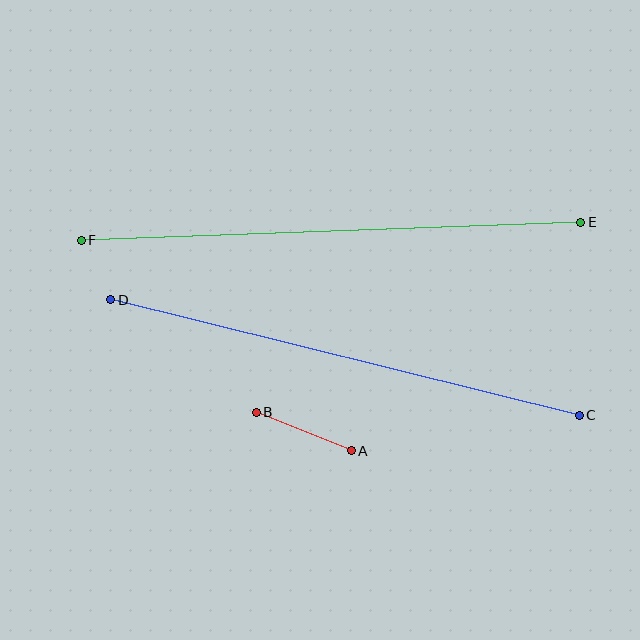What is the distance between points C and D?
The distance is approximately 482 pixels.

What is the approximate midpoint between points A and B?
The midpoint is at approximately (304, 431) pixels.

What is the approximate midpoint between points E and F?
The midpoint is at approximately (331, 231) pixels.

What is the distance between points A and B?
The distance is approximately 102 pixels.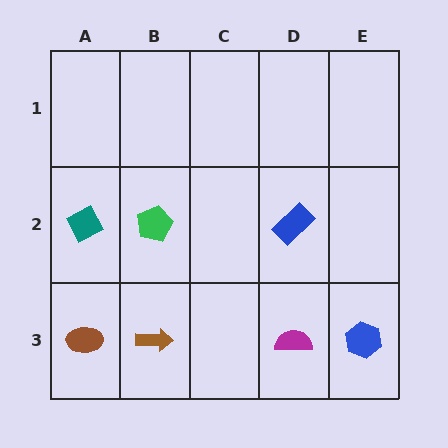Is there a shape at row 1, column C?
No, that cell is empty.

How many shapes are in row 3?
4 shapes.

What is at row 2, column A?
A teal diamond.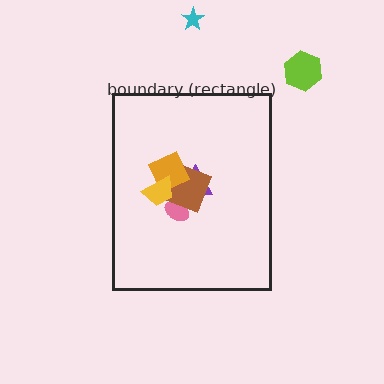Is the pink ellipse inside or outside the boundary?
Inside.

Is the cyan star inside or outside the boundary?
Outside.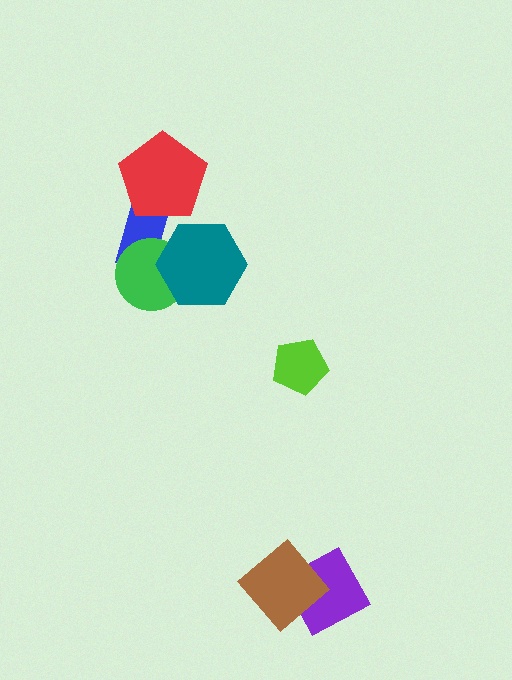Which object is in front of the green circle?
The teal hexagon is in front of the green circle.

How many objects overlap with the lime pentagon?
0 objects overlap with the lime pentagon.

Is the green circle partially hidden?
Yes, it is partially covered by another shape.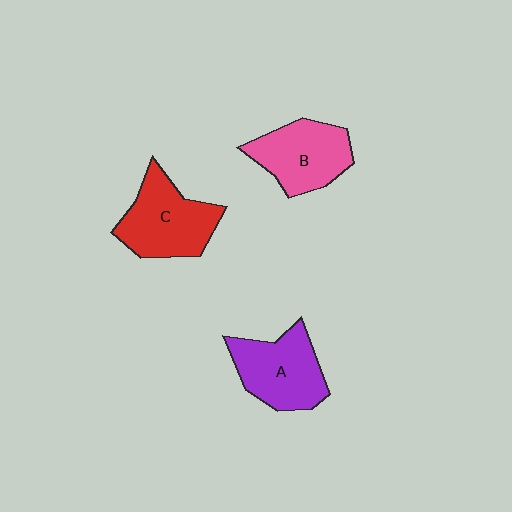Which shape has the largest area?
Shape C (red).